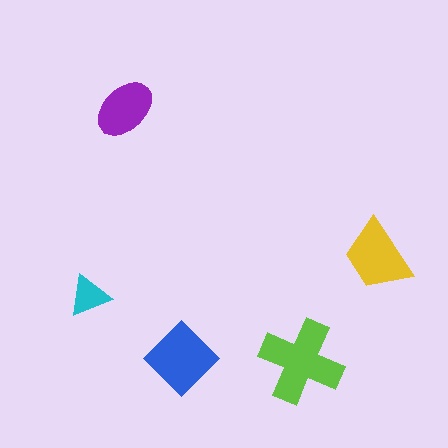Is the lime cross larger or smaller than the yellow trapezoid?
Larger.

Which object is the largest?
The lime cross.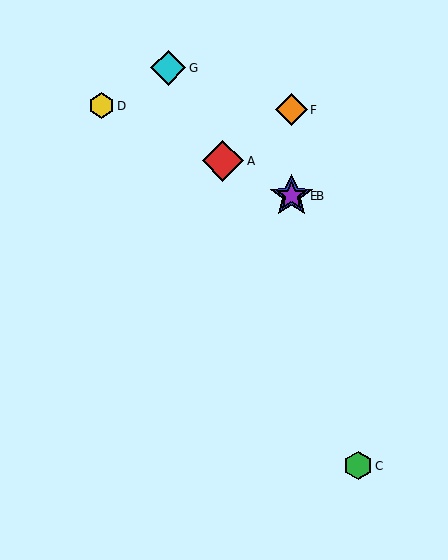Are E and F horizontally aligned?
No, E is at y≈196 and F is at y≈110.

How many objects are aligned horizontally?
2 objects (B, E) are aligned horizontally.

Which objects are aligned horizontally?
Objects B, E are aligned horizontally.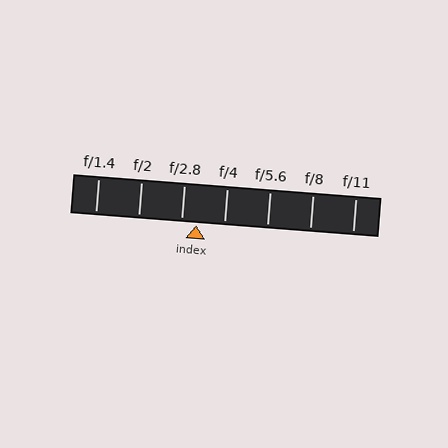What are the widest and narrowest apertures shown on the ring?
The widest aperture shown is f/1.4 and the narrowest is f/11.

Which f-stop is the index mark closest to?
The index mark is closest to f/2.8.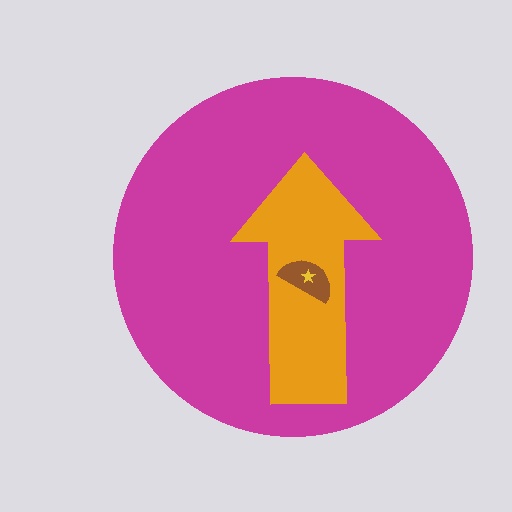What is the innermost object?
The yellow star.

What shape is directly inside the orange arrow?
The brown semicircle.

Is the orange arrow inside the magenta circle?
Yes.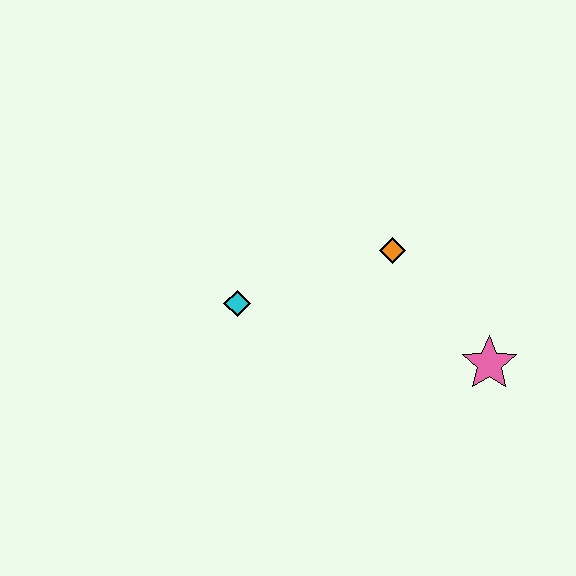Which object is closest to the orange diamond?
The pink star is closest to the orange diamond.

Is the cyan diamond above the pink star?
Yes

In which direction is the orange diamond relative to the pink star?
The orange diamond is above the pink star.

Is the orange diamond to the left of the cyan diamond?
No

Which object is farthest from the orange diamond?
The cyan diamond is farthest from the orange diamond.